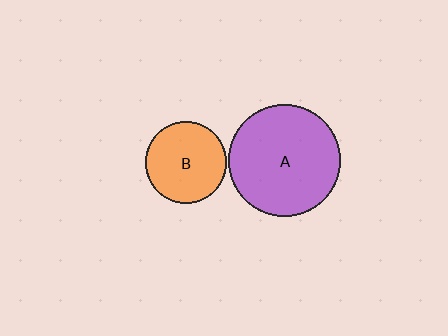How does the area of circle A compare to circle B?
Approximately 1.9 times.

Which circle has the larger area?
Circle A (purple).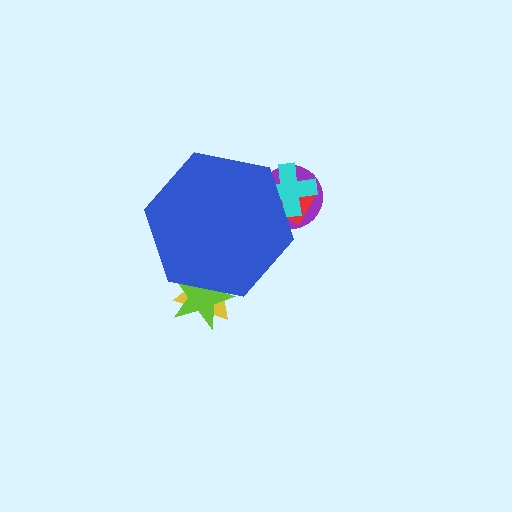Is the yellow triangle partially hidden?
Yes, the yellow triangle is partially hidden behind the blue hexagon.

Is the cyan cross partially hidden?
Yes, the cyan cross is partially hidden behind the blue hexagon.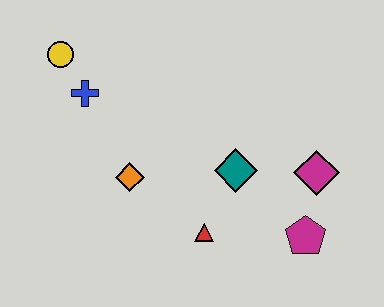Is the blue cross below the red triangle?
No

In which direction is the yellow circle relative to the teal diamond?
The yellow circle is to the left of the teal diamond.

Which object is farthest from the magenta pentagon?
The yellow circle is farthest from the magenta pentagon.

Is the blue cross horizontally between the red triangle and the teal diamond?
No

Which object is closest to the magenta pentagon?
The magenta diamond is closest to the magenta pentagon.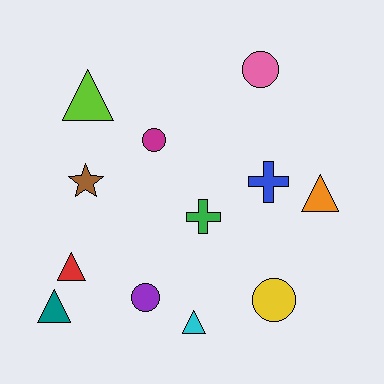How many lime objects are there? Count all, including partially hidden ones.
There is 1 lime object.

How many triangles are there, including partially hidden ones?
There are 5 triangles.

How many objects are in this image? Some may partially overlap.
There are 12 objects.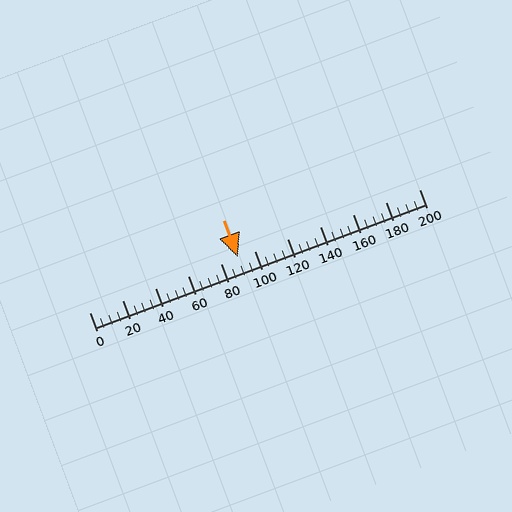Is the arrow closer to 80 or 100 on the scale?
The arrow is closer to 100.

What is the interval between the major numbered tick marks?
The major tick marks are spaced 20 units apart.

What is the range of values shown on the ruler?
The ruler shows values from 0 to 200.